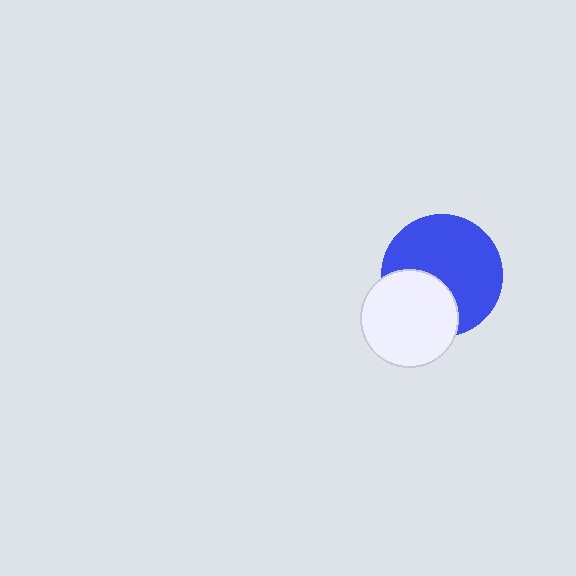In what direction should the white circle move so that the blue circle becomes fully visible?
The white circle should move toward the lower-left. That is the shortest direction to clear the overlap and leave the blue circle fully visible.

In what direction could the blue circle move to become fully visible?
The blue circle could move toward the upper-right. That would shift it out from behind the white circle entirely.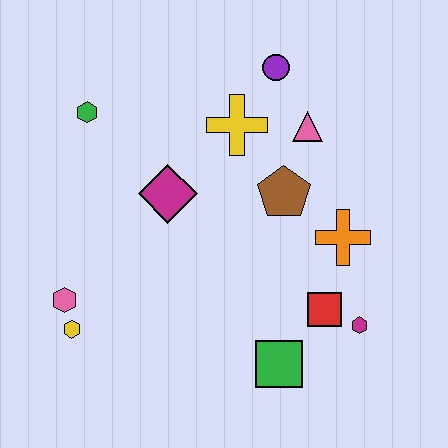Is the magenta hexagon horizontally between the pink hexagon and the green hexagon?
No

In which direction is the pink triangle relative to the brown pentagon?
The pink triangle is above the brown pentagon.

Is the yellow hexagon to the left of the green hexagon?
Yes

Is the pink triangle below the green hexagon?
Yes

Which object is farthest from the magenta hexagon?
The green hexagon is farthest from the magenta hexagon.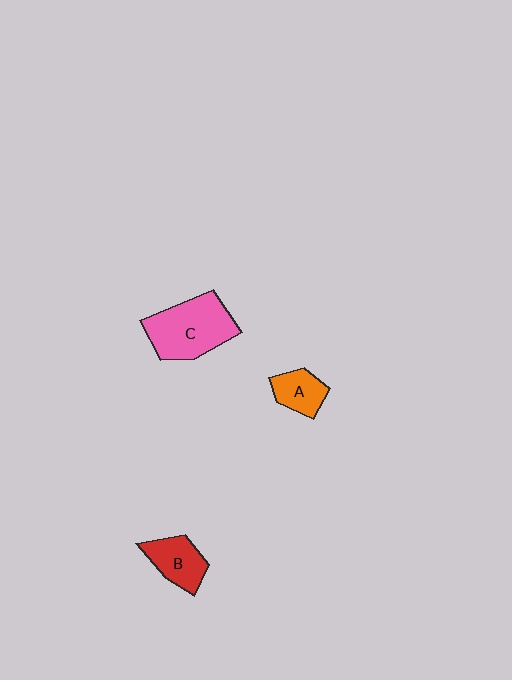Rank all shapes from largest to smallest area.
From largest to smallest: C (pink), B (red), A (orange).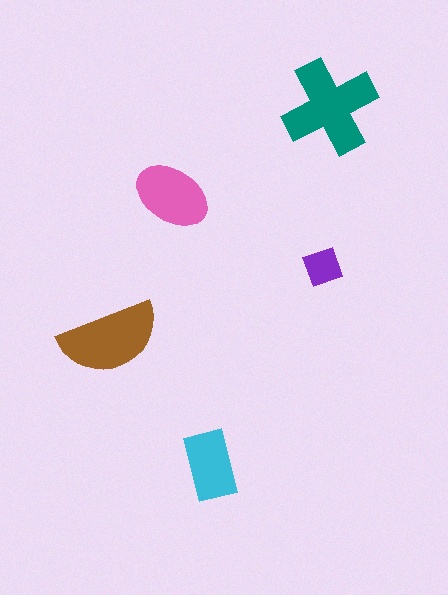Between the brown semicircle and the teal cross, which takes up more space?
The teal cross.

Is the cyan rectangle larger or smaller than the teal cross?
Smaller.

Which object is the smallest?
The purple square.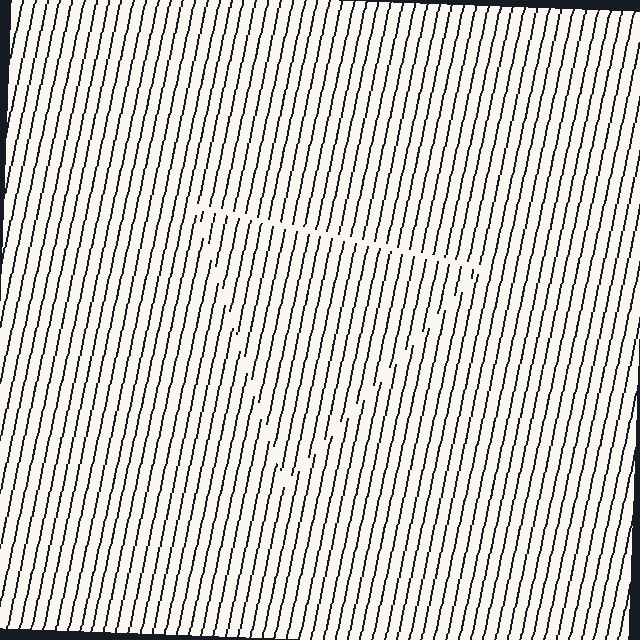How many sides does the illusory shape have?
3 sides — the line-ends trace a triangle.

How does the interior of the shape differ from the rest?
The interior of the shape contains the same grating, shifted by half a period — the contour is defined by the phase discontinuity where line-ends from the inner and outer gratings abut.